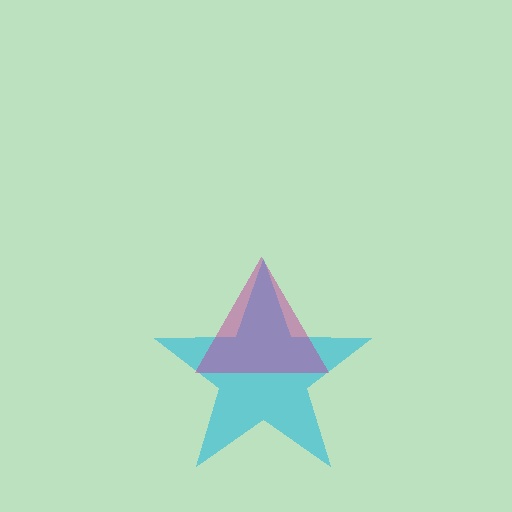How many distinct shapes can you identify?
There are 2 distinct shapes: a cyan star, a magenta triangle.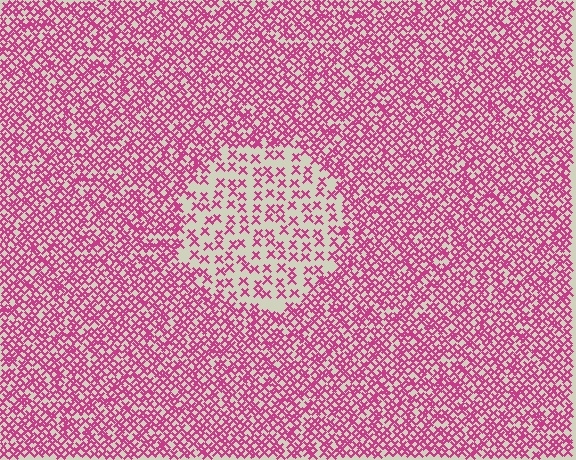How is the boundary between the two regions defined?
The boundary is defined by a change in element density (approximately 2.3x ratio). All elements are the same color, size, and shape.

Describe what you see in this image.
The image contains small magenta elements arranged at two different densities. A circle-shaped region is visible where the elements are less densely packed than the surrounding area.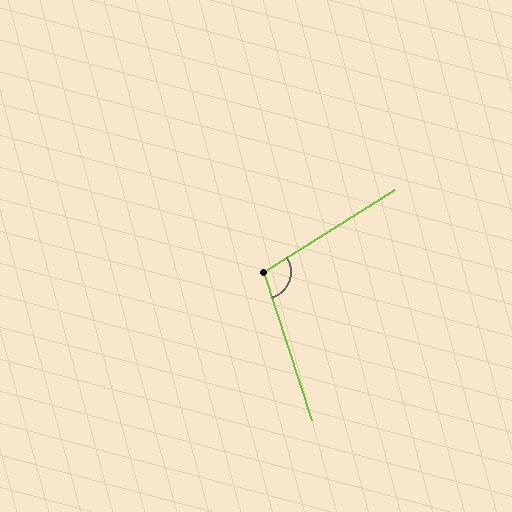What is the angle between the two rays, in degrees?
Approximately 104 degrees.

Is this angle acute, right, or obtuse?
It is obtuse.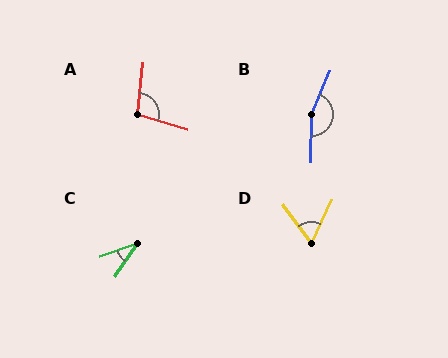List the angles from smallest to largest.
C (36°), D (61°), A (100°), B (157°).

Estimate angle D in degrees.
Approximately 61 degrees.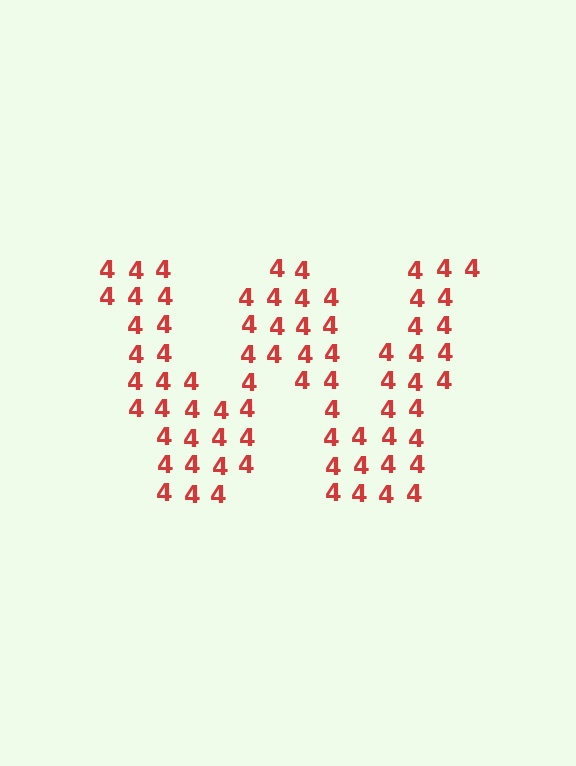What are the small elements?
The small elements are digit 4's.